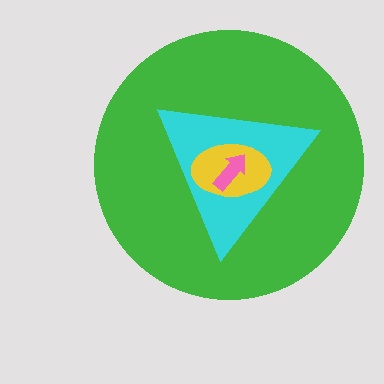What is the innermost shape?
The pink arrow.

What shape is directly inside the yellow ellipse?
The pink arrow.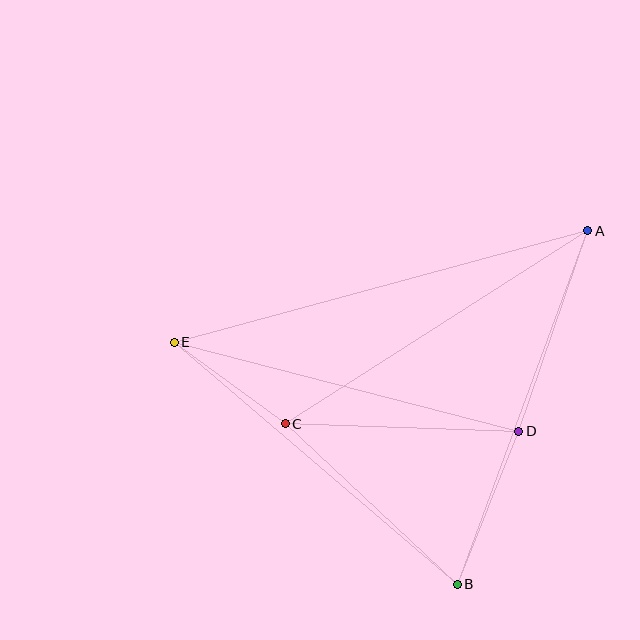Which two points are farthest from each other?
Points A and E are farthest from each other.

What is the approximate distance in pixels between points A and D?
The distance between A and D is approximately 212 pixels.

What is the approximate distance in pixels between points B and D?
The distance between B and D is approximately 165 pixels.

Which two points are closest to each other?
Points C and E are closest to each other.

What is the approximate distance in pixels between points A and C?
The distance between A and C is approximately 359 pixels.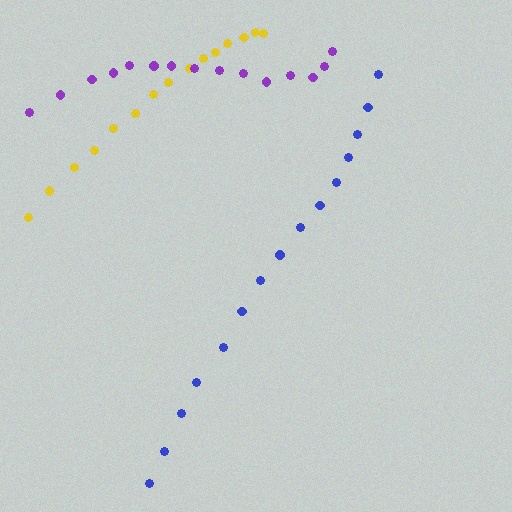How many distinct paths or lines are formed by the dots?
There are 3 distinct paths.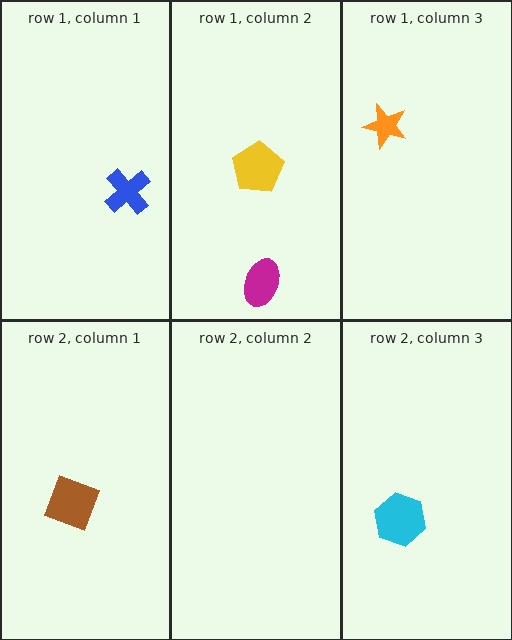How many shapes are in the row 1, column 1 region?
1.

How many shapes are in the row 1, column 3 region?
1.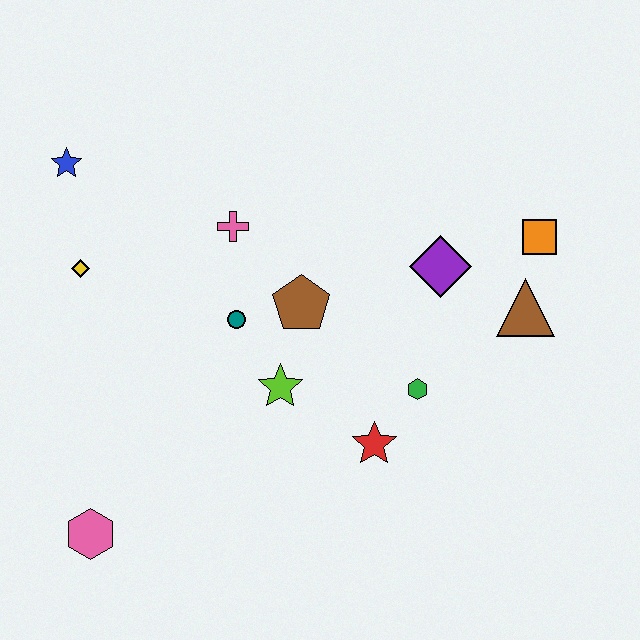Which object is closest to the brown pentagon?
The teal circle is closest to the brown pentagon.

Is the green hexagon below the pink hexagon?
No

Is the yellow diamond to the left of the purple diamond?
Yes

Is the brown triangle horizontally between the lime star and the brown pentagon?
No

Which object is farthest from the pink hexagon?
The orange square is farthest from the pink hexagon.